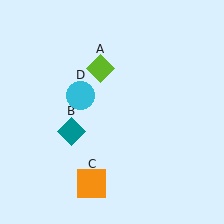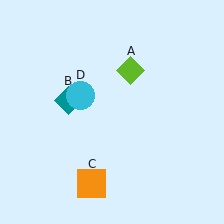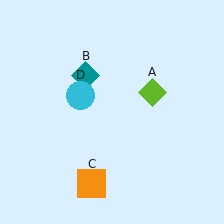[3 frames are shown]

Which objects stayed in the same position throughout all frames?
Orange square (object C) and cyan circle (object D) remained stationary.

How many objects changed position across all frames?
2 objects changed position: lime diamond (object A), teal diamond (object B).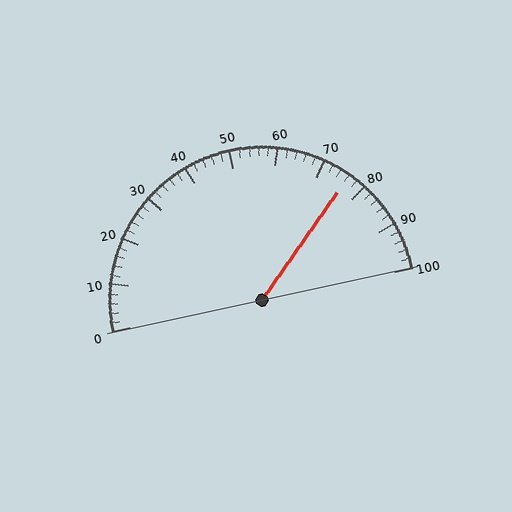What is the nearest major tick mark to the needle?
The nearest major tick mark is 80.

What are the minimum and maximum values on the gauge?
The gauge ranges from 0 to 100.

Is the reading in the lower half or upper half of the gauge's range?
The reading is in the upper half of the range (0 to 100).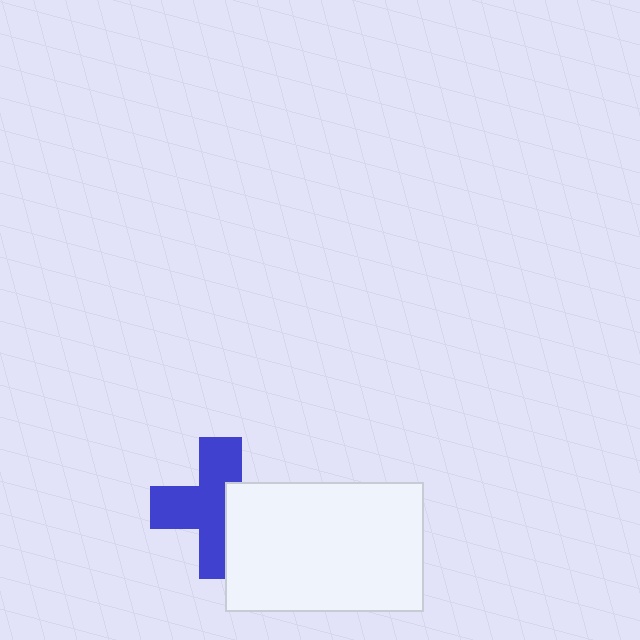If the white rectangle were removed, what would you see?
You would see the complete blue cross.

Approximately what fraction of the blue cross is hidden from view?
Roughly 36% of the blue cross is hidden behind the white rectangle.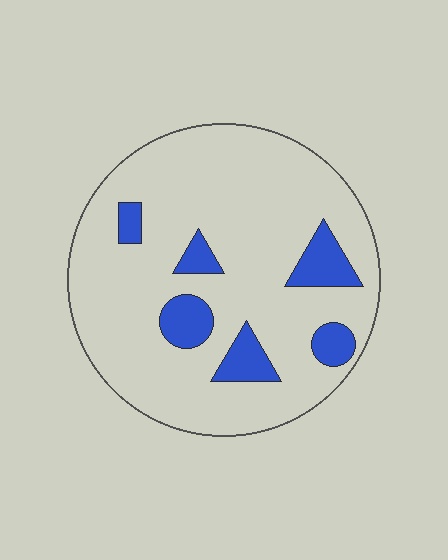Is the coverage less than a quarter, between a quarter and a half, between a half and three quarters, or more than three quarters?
Less than a quarter.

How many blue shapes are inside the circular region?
6.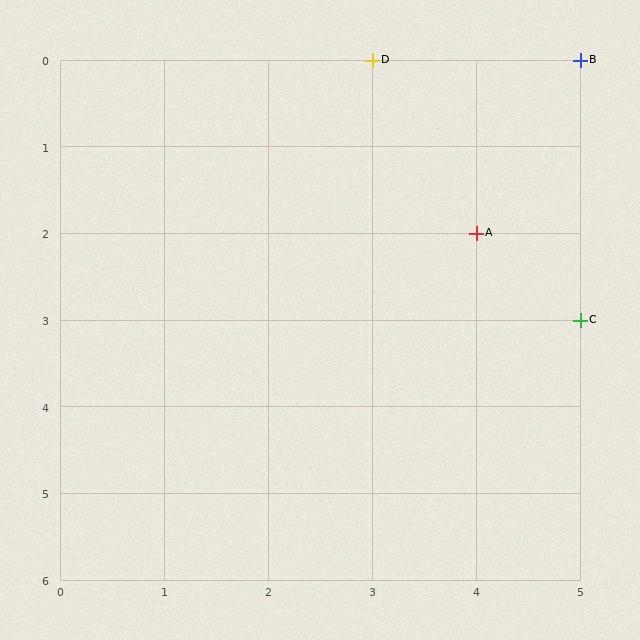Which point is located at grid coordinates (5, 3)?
Point C is at (5, 3).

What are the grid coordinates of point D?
Point D is at grid coordinates (3, 0).